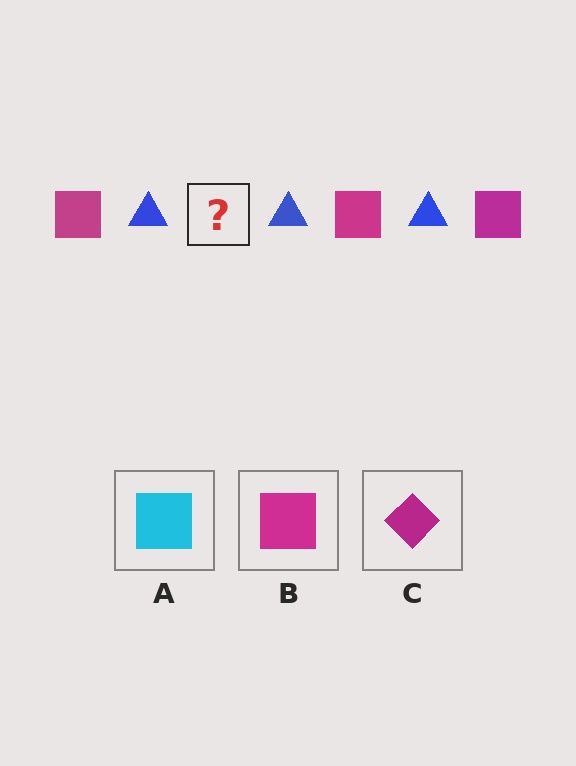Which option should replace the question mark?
Option B.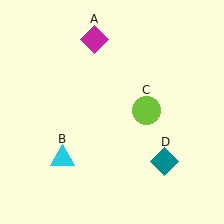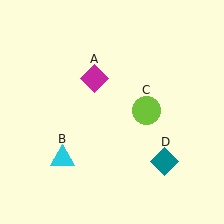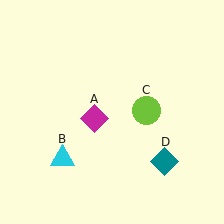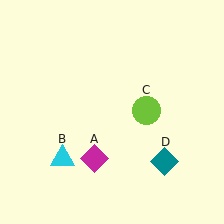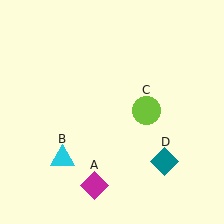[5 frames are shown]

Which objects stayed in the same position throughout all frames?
Cyan triangle (object B) and lime circle (object C) and teal diamond (object D) remained stationary.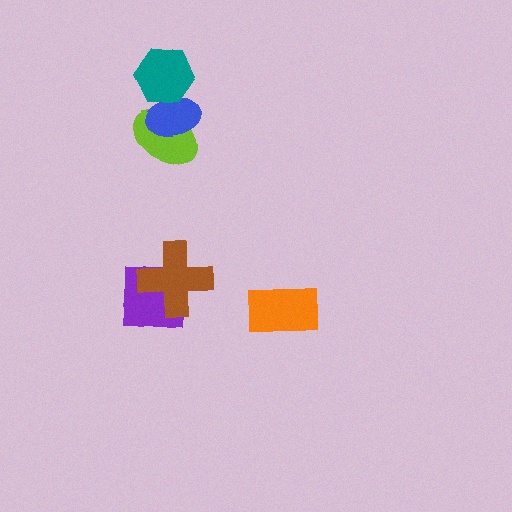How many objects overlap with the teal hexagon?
1 object overlaps with the teal hexagon.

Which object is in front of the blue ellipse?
The teal hexagon is in front of the blue ellipse.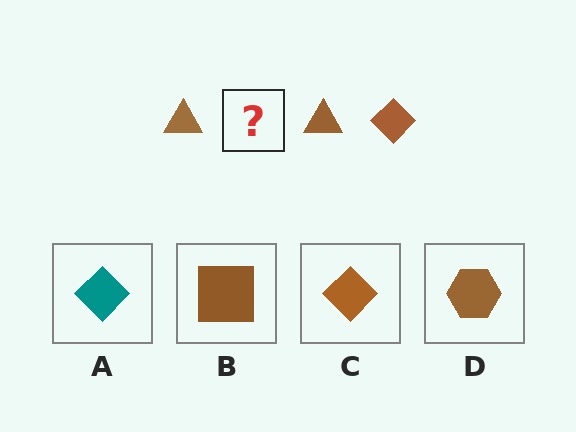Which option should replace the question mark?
Option C.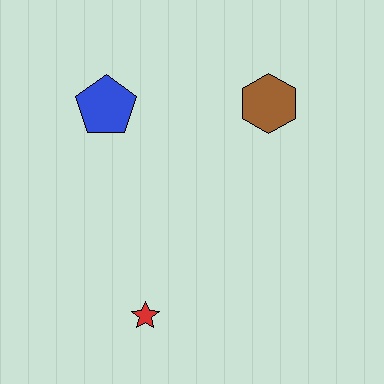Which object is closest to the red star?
The blue pentagon is closest to the red star.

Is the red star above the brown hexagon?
No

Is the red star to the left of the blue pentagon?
No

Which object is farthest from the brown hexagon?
The red star is farthest from the brown hexagon.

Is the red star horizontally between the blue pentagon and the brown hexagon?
Yes